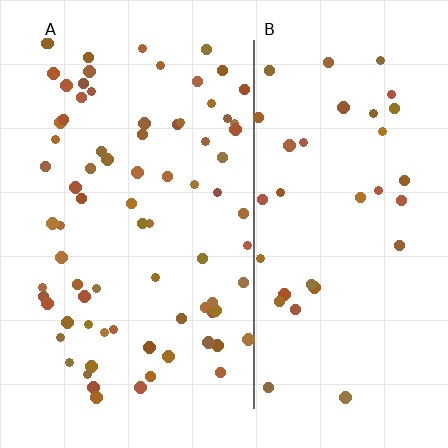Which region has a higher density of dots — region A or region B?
A (the left).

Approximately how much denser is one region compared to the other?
Approximately 2.2× — region A over region B.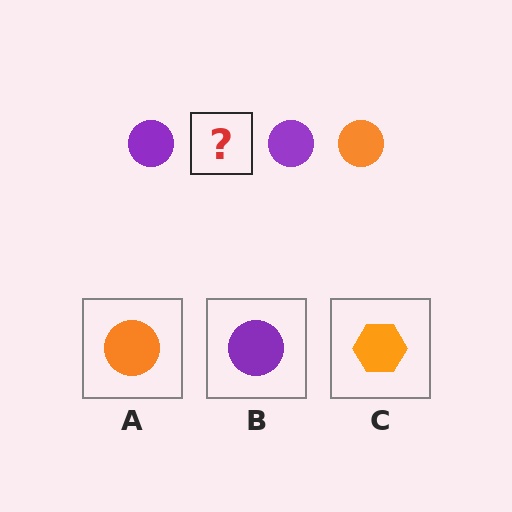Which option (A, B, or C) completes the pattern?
A.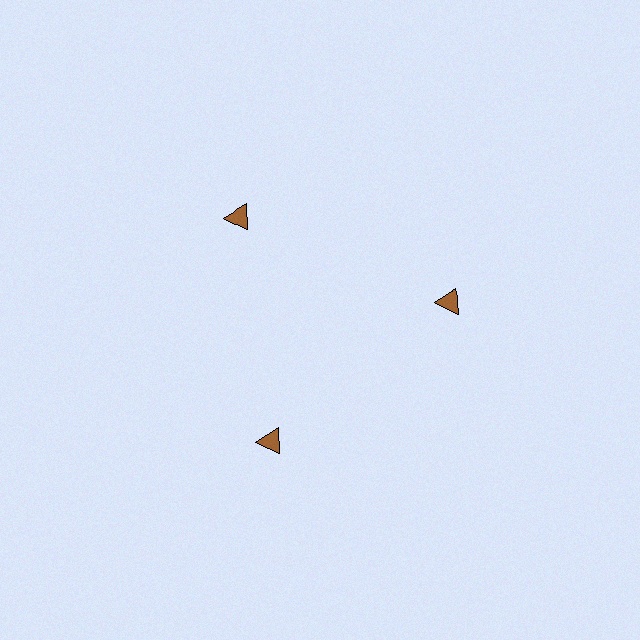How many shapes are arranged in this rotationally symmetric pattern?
There are 3 shapes, arranged in 3 groups of 1.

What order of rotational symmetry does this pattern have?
This pattern has 3-fold rotational symmetry.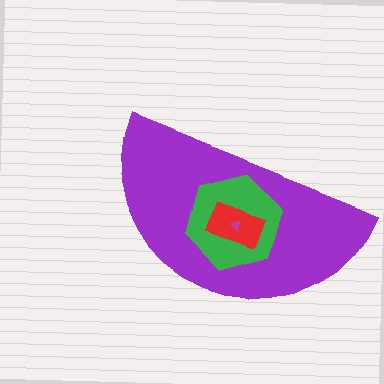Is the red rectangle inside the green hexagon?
Yes.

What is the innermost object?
The magenta triangle.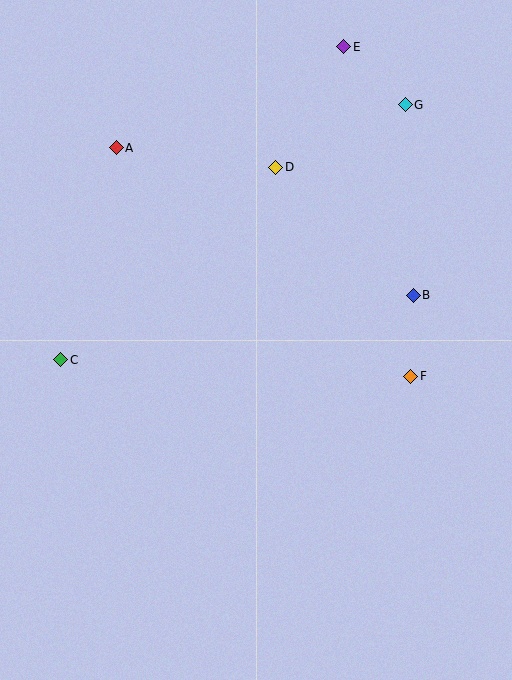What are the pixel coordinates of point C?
Point C is at (61, 360).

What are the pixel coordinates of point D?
Point D is at (276, 167).